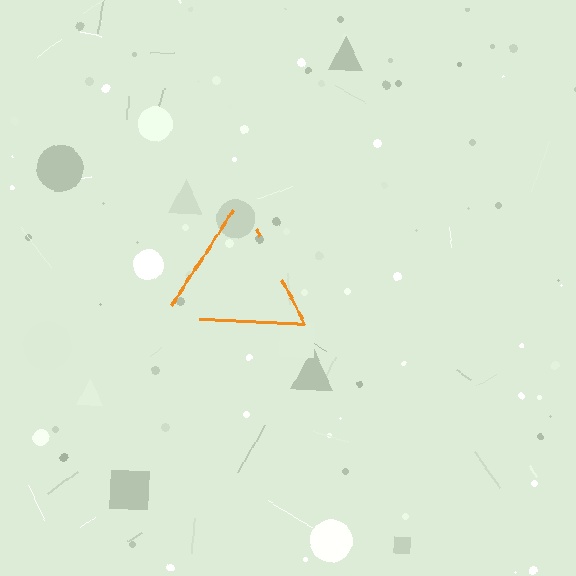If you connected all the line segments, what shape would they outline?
They would outline a triangle.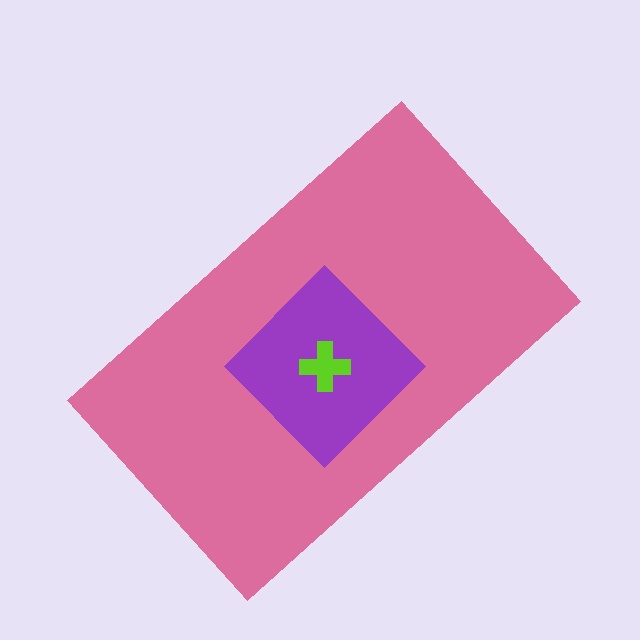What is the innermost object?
The lime cross.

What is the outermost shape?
The pink rectangle.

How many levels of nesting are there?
3.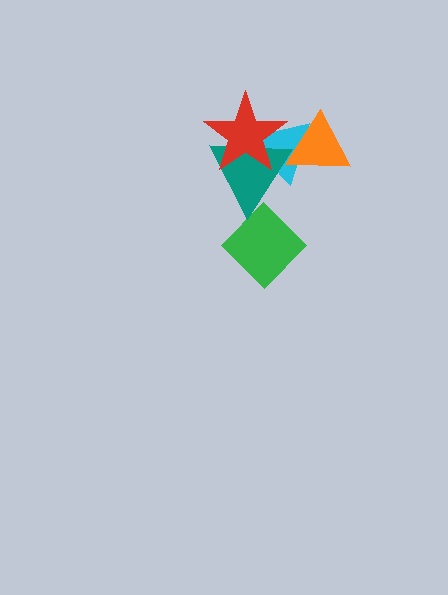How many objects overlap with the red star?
2 objects overlap with the red star.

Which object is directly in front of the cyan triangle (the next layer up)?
The teal triangle is directly in front of the cyan triangle.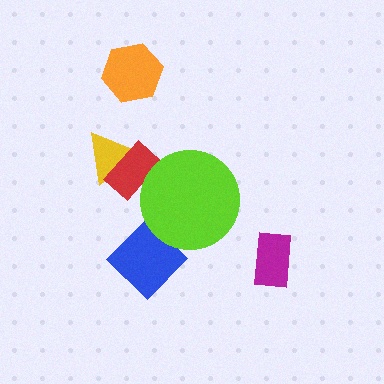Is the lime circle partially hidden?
No, no other shape covers it.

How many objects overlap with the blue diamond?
0 objects overlap with the blue diamond.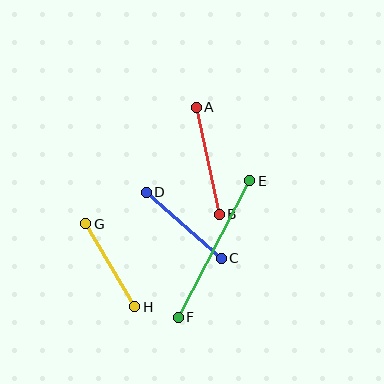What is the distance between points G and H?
The distance is approximately 97 pixels.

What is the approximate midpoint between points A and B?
The midpoint is at approximately (208, 161) pixels.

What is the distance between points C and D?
The distance is approximately 100 pixels.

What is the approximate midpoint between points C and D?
The midpoint is at approximately (184, 225) pixels.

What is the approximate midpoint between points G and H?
The midpoint is at approximately (110, 265) pixels.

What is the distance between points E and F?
The distance is approximately 154 pixels.